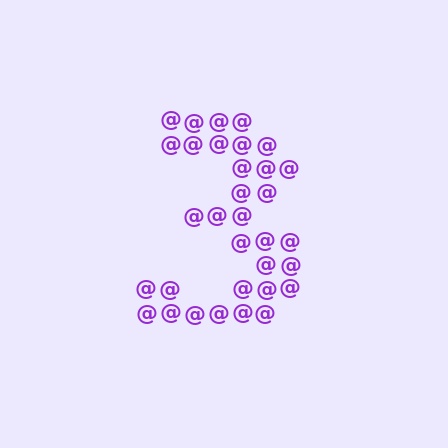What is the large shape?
The large shape is the digit 3.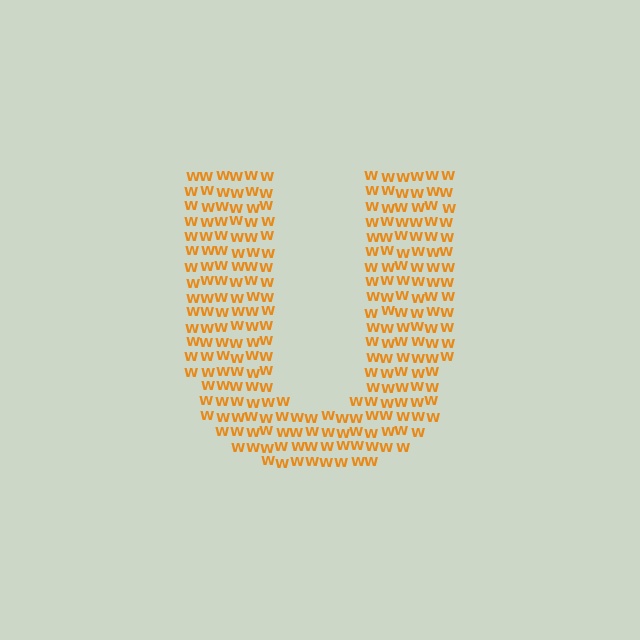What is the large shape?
The large shape is the letter U.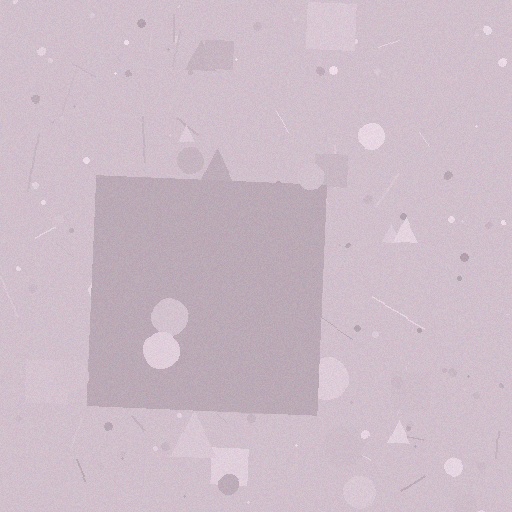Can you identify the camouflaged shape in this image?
The camouflaged shape is a square.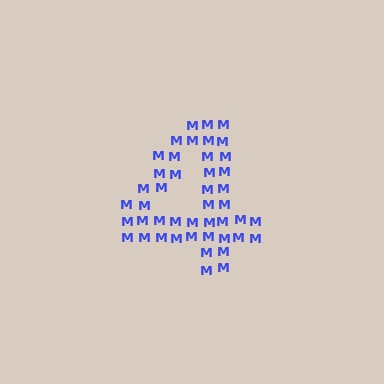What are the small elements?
The small elements are letter M's.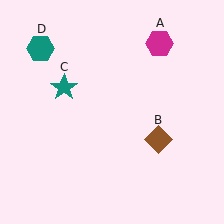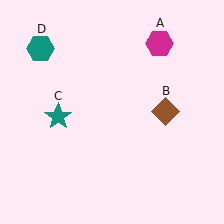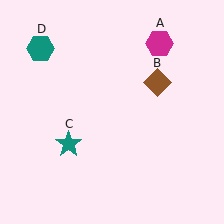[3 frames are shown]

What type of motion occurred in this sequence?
The brown diamond (object B), teal star (object C) rotated counterclockwise around the center of the scene.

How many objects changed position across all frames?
2 objects changed position: brown diamond (object B), teal star (object C).